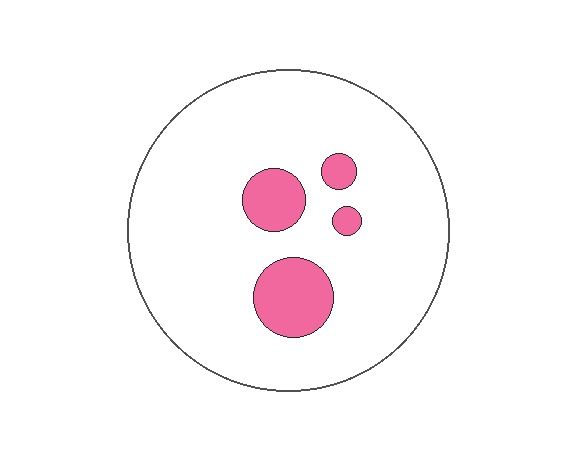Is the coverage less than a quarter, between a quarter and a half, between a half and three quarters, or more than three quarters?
Less than a quarter.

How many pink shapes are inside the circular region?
4.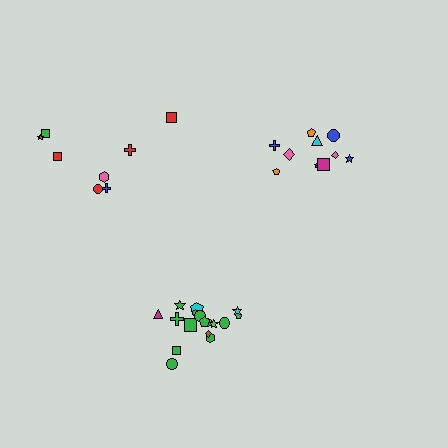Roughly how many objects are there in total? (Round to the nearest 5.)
Roughly 35 objects in total.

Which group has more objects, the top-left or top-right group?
The top-right group.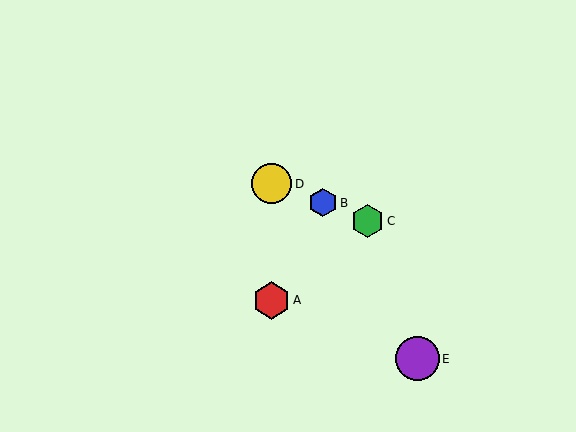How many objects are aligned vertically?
2 objects (A, D) are aligned vertically.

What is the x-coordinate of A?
Object A is at x≈271.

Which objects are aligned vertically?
Objects A, D are aligned vertically.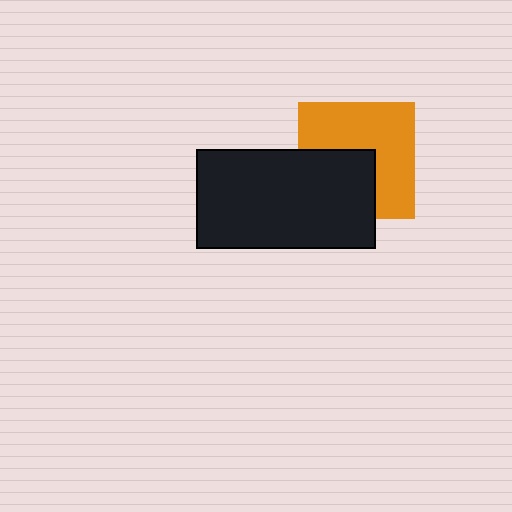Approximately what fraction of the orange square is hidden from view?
Roughly 39% of the orange square is hidden behind the black rectangle.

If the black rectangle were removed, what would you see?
You would see the complete orange square.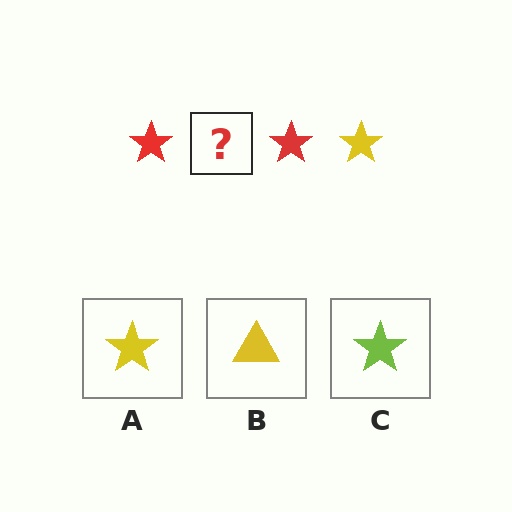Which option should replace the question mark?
Option A.